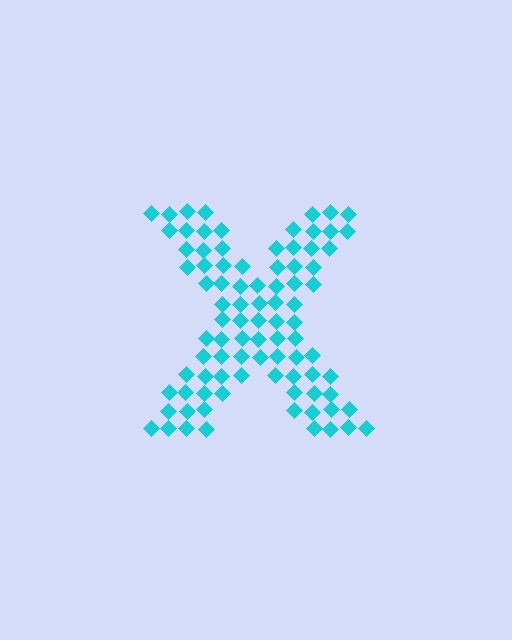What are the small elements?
The small elements are diamonds.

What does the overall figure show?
The overall figure shows the letter X.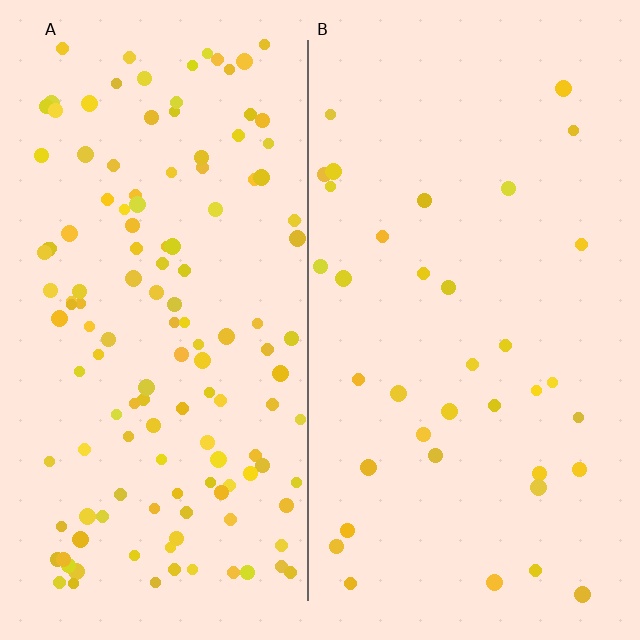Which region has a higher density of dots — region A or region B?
A (the left).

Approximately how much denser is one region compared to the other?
Approximately 3.8× — region A over region B.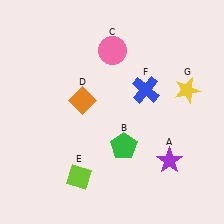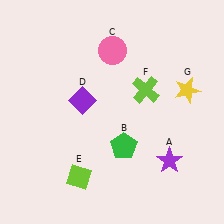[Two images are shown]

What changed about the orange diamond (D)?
In Image 1, D is orange. In Image 2, it changed to purple.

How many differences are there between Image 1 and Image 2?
There are 2 differences between the two images.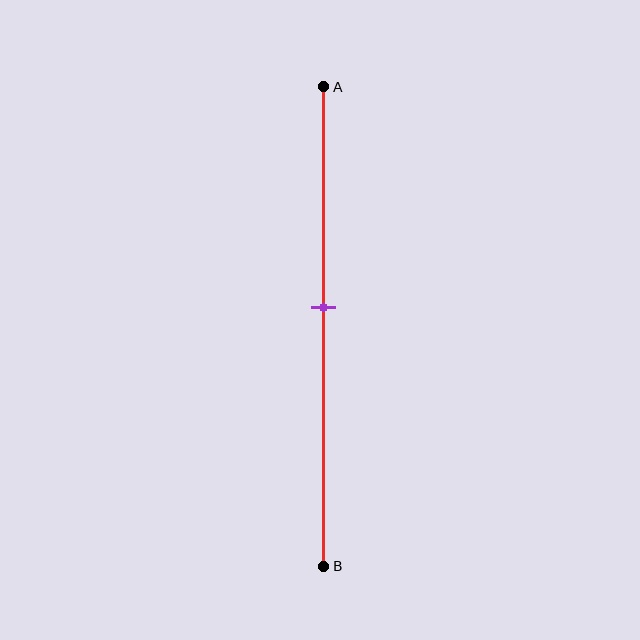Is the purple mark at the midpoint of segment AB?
No, the mark is at about 45% from A, not at the 50% midpoint.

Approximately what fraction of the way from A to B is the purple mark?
The purple mark is approximately 45% of the way from A to B.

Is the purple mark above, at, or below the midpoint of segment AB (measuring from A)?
The purple mark is above the midpoint of segment AB.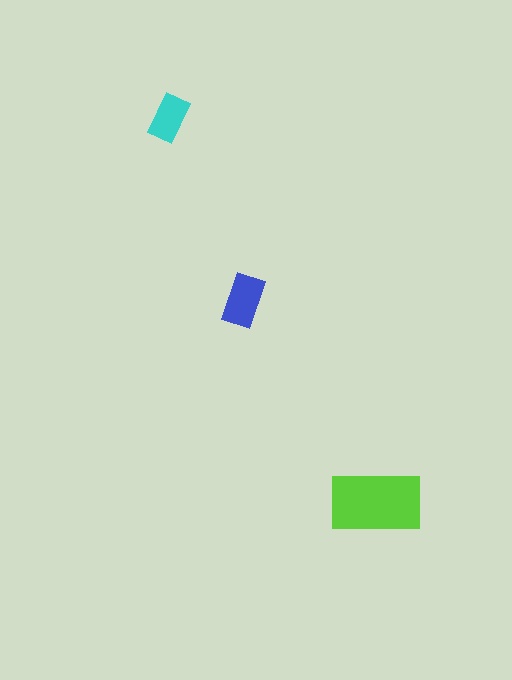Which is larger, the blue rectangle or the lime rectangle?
The lime one.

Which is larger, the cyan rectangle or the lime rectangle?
The lime one.